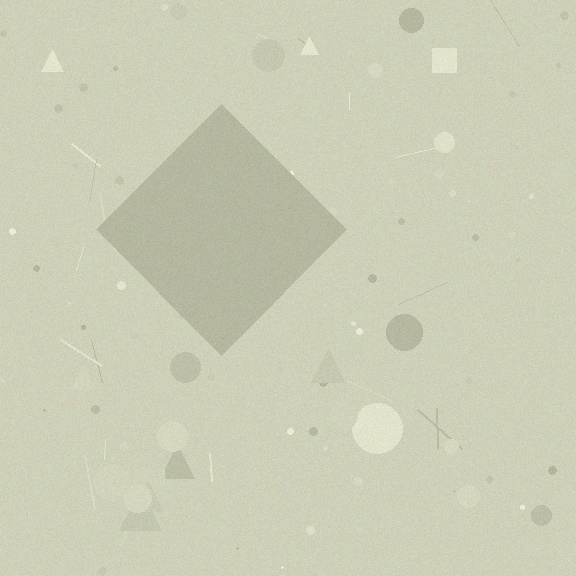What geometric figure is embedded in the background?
A diamond is embedded in the background.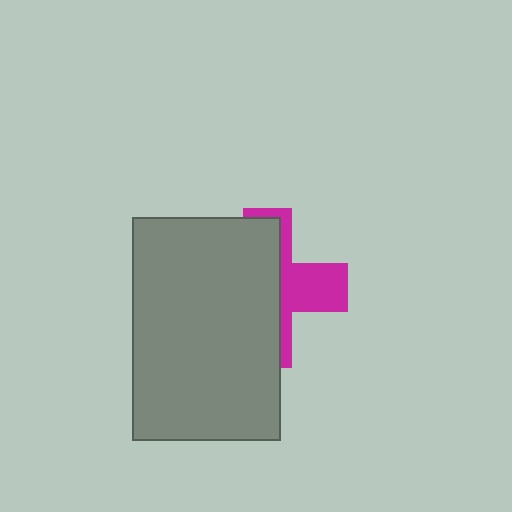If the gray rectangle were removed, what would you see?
You would see the complete magenta cross.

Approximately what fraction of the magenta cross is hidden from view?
Roughly 64% of the magenta cross is hidden behind the gray rectangle.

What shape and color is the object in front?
The object in front is a gray rectangle.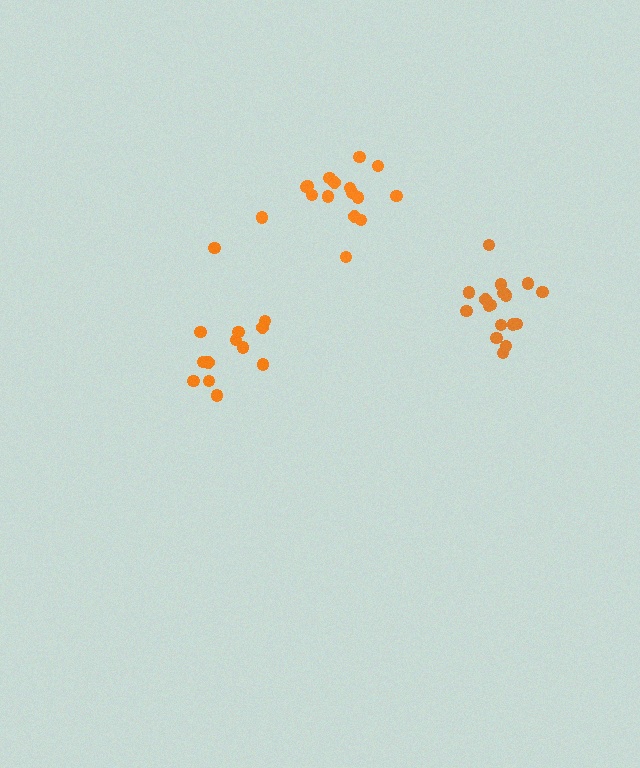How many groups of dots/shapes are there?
There are 3 groups.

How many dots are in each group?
Group 1: 17 dots, Group 2: 13 dots, Group 3: 16 dots (46 total).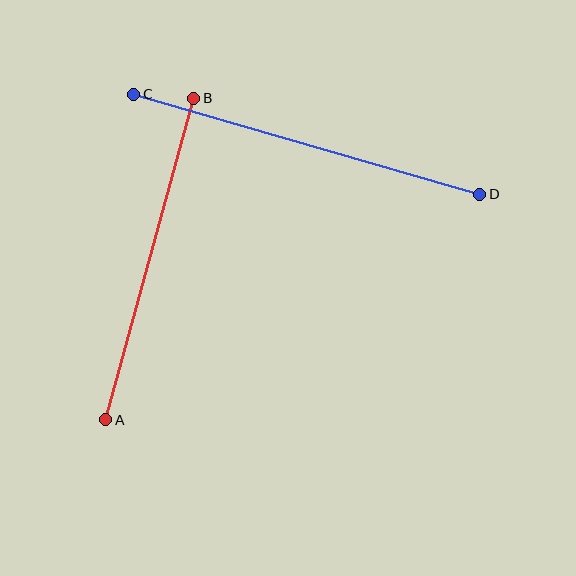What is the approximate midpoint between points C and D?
The midpoint is at approximately (307, 144) pixels.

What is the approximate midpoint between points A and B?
The midpoint is at approximately (150, 259) pixels.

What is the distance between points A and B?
The distance is approximately 333 pixels.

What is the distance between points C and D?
The distance is approximately 360 pixels.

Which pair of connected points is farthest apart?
Points C and D are farthest apart.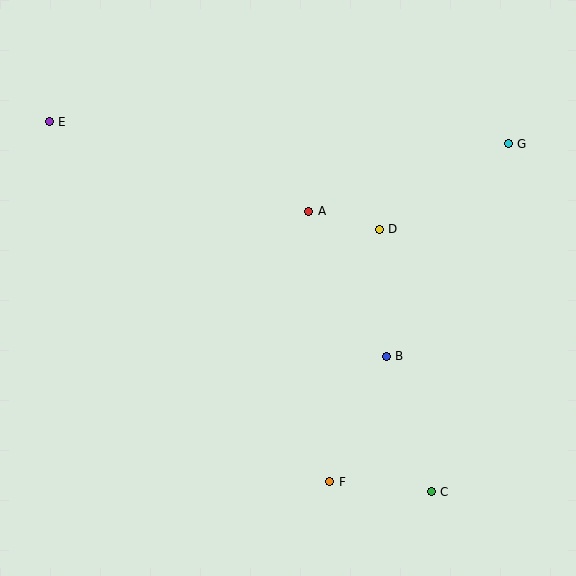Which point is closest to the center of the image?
Point A at (309, 211) is closest to the center.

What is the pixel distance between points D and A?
The distance between D and A is 73 pixels.